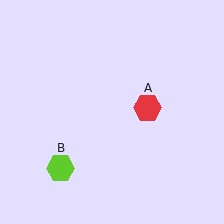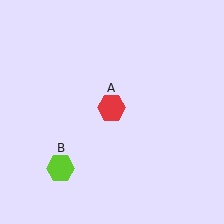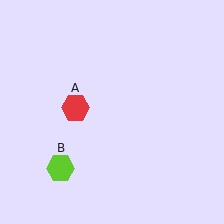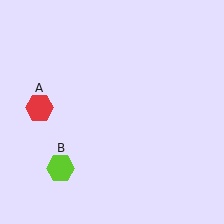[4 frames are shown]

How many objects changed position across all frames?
1 object changed position: red hexagon (object A).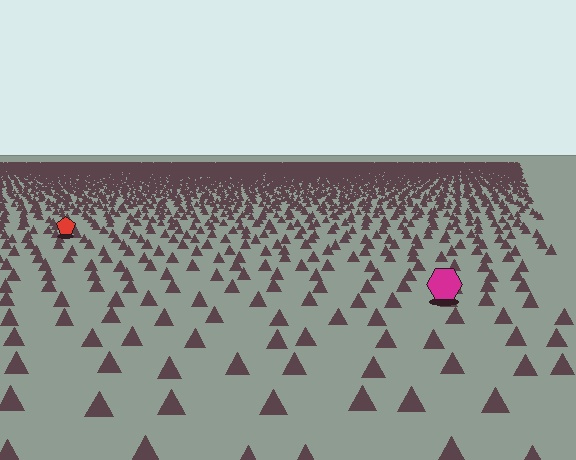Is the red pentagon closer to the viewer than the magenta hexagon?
No. The magenta hexagon is closer — you can tell from the texture gradient: the ground texture is coarser near it.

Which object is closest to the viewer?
The magenta hexagon is closest. The texture marks near it are larger and more spread out.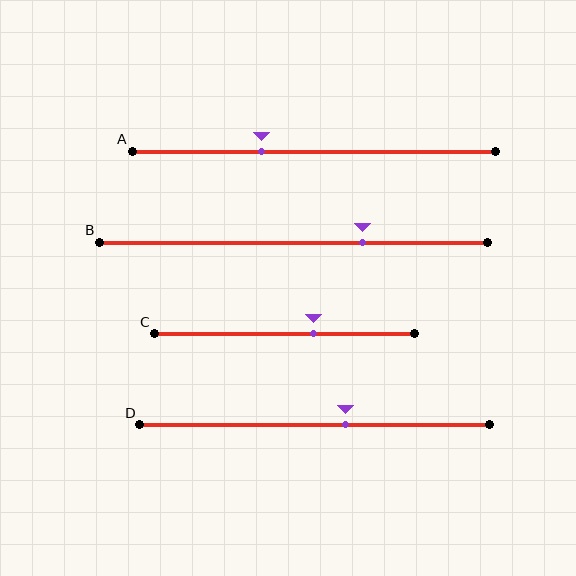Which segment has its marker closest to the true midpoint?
Segment D has its marker closest to the true midpoint.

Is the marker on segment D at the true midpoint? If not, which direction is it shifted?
No, the marker on segment D is shifted to the right by about 9% of the segment length.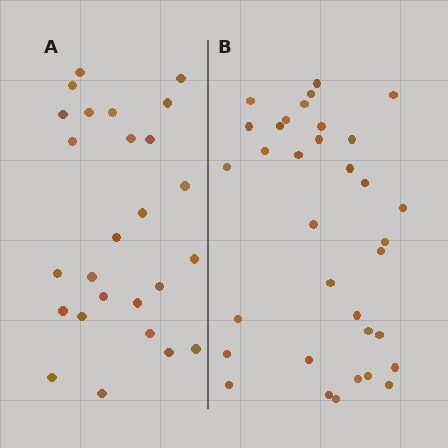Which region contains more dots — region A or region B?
Region B (the right region) has more dots.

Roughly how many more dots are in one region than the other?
Region B has roughly 8 or so more dots than region A.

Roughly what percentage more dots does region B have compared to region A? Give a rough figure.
About 30% more.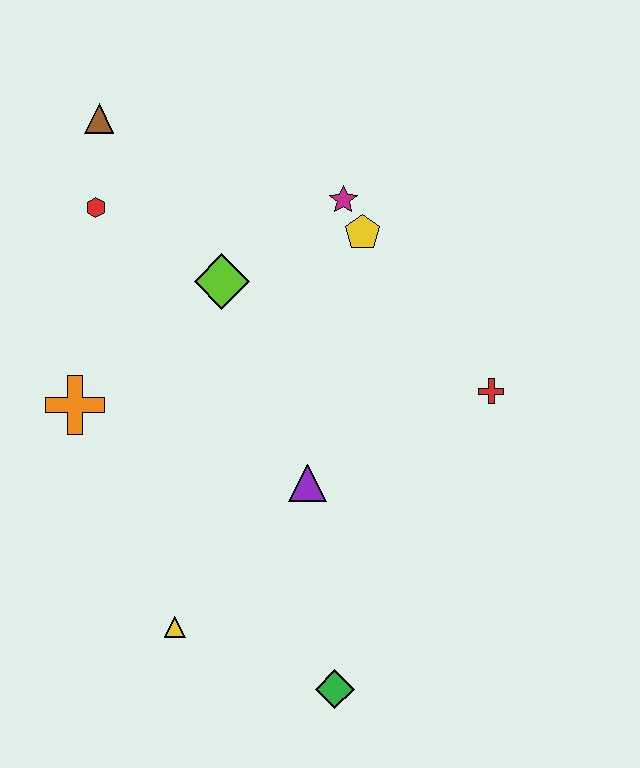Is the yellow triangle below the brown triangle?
Yes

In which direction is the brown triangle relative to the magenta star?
The brown triangle is to the left of the magenta star.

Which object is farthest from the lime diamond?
The green diamond is farthest from the lime diamond.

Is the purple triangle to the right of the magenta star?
No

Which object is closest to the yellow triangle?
The green diamond is closest to the yellow triangle.